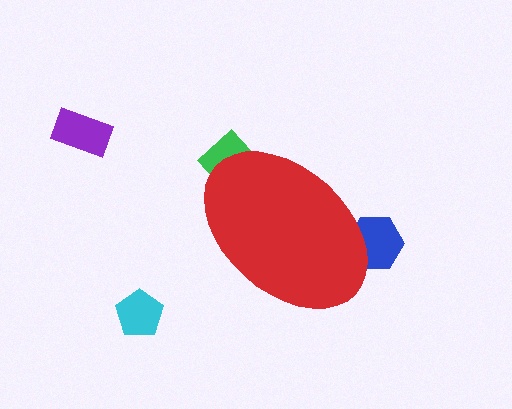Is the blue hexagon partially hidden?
Yes, the blue hexagon is partially hidden behind the red ellipse.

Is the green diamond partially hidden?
Yes, the green diamond is partially hidden behind the red ellipse.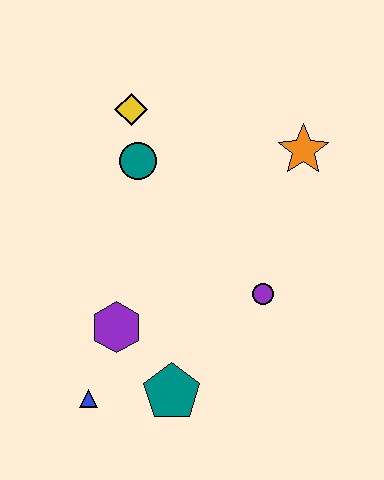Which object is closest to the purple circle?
The teal pentagon is closest to the purple circle.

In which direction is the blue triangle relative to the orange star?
The blue triangle is below the orange star.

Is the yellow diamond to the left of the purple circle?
Yes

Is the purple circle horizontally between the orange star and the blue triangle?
Yes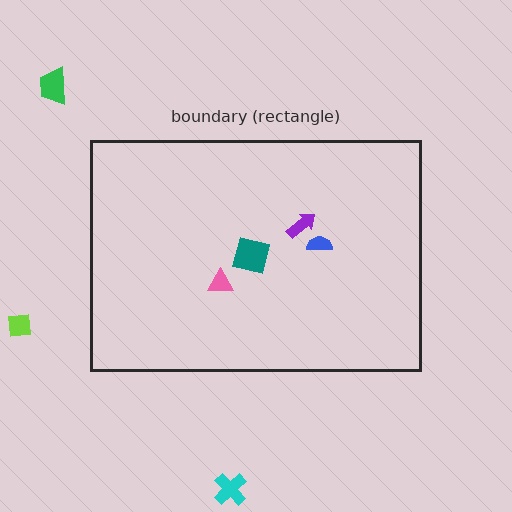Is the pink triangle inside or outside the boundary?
Inside.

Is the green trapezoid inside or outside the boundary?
Outside.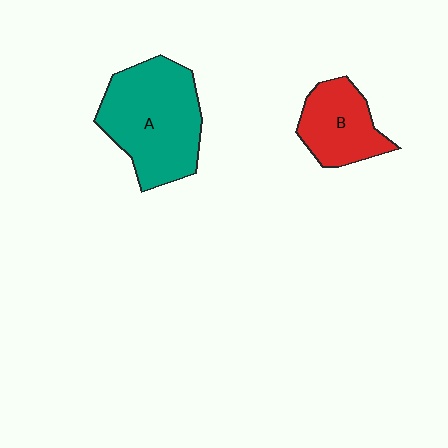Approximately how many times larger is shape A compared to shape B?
Approximately 1.8 times.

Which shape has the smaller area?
Shape B (red).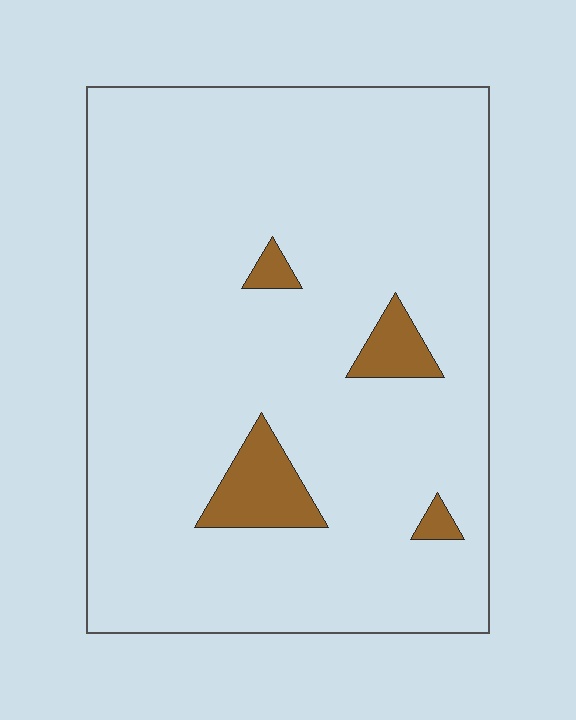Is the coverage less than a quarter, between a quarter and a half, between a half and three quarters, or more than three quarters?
Less than a quarter.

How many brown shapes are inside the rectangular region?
4.